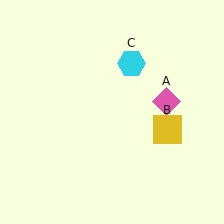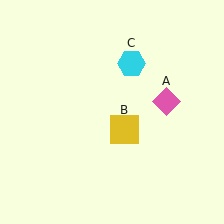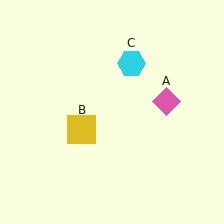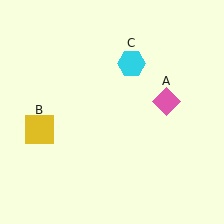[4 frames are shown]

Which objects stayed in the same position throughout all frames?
Pink diamond (object A) and cyan hexagon (object C) remained stationary.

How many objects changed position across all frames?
1 object changed position: yellow square (object B).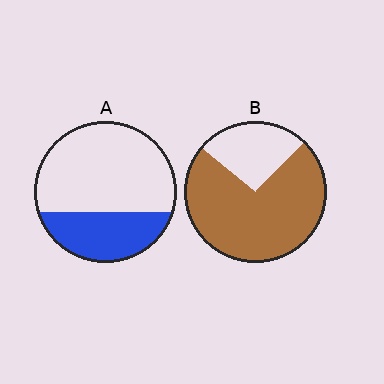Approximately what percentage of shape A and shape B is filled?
A is approximately 30% and B is approximately 75%.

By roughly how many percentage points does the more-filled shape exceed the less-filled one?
By roughly 40 percentage points (B over A).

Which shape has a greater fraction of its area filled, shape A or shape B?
Shape B.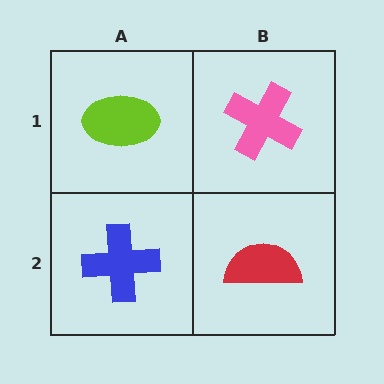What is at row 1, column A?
A lime ellipse.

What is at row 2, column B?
A red semicircle.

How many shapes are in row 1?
2 shapes.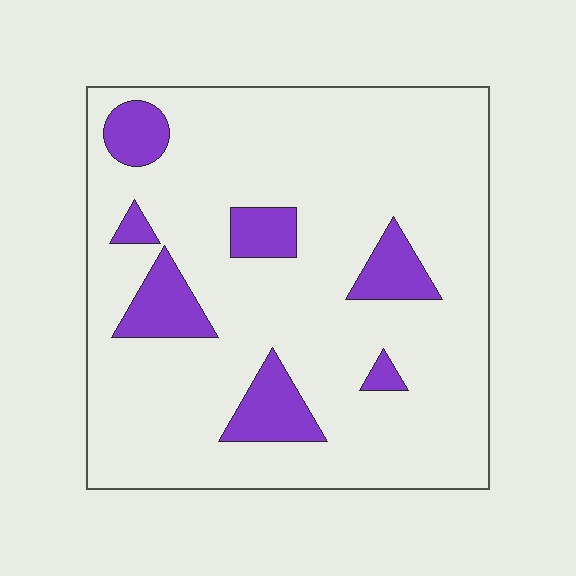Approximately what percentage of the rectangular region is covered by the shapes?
Approximately 15%.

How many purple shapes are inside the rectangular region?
7.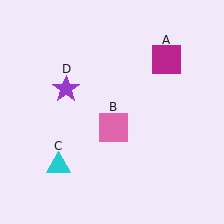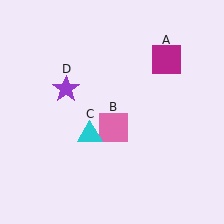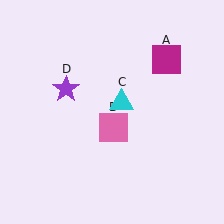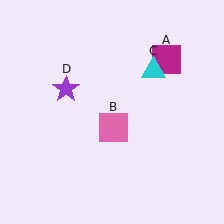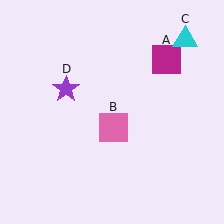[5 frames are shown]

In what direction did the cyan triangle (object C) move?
The cyan triangle (object C) moved up and to the right.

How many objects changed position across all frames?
1 object changed position: cyan triangle (object C).